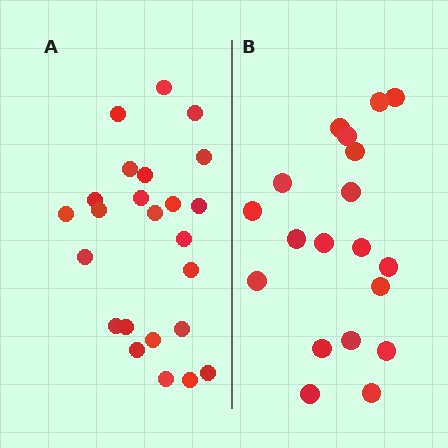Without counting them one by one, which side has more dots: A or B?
Region A (the left region) has more dots.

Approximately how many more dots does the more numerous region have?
Region A has about 5 more dots than region B.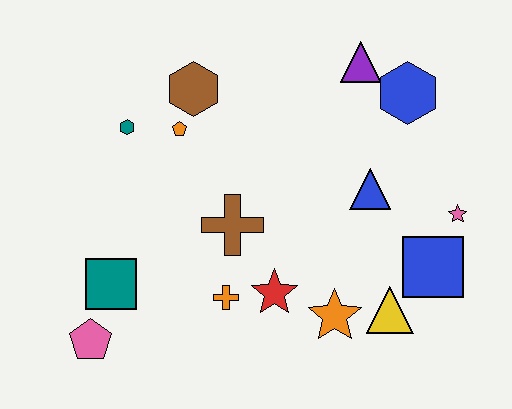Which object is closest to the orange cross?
The red star is closest to the orange cross.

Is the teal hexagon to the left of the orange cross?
Yes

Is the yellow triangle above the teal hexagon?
No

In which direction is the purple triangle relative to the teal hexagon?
The purple triangle is to the right of the teal hexagon.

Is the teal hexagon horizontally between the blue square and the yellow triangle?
No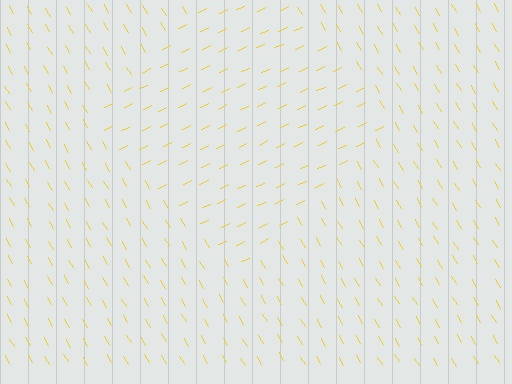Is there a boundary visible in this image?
Yes, there is a texture boundary formed by a change in line orientation.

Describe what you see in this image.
The image is filled with small yellow line segments. A diamond region in the image has lines oriented differently from the surrounding lines, creating a visible texture boundary.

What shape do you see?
I see a diamond.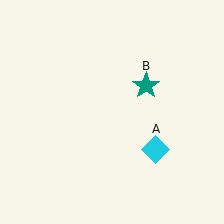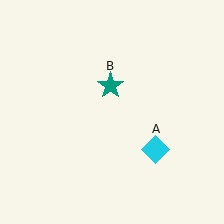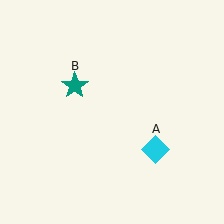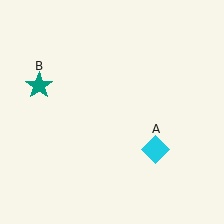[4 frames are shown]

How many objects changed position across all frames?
1 object changed position: teal star (object B).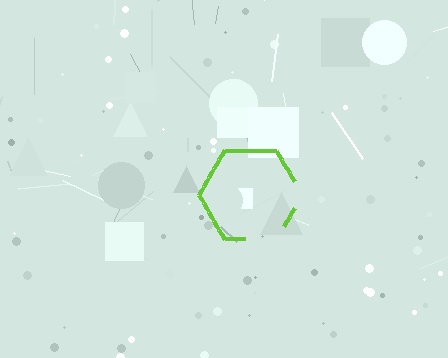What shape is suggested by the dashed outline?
The dashed outline suggests a hexagon.